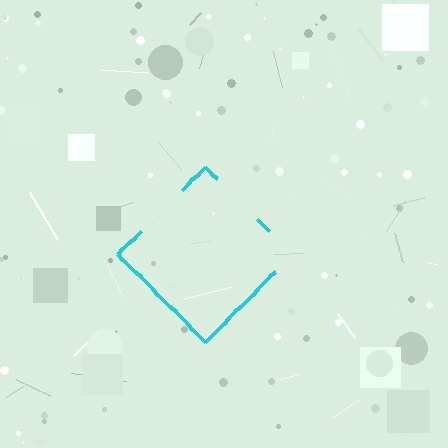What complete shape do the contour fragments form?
The contour fragments form a diamond.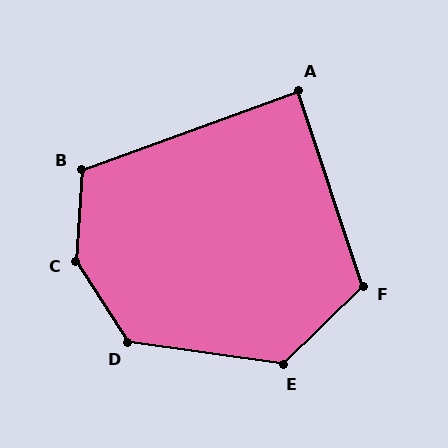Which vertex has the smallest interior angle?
A, at approximately 88 degrees.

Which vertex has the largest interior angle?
C, at approximately 144 degrees.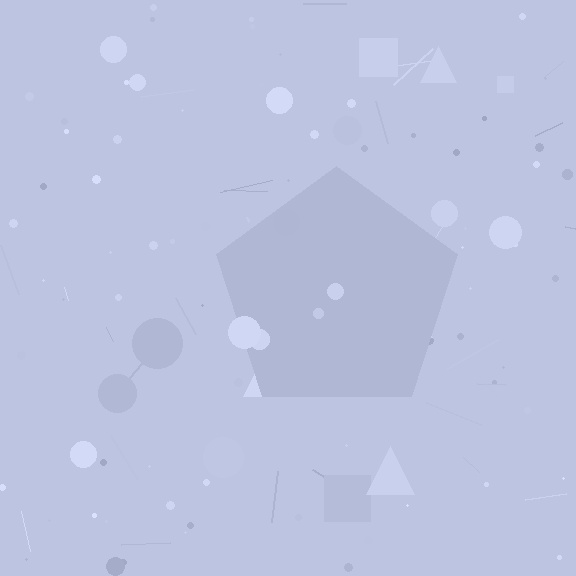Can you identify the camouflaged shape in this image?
The camouflaged shape is a pentagon.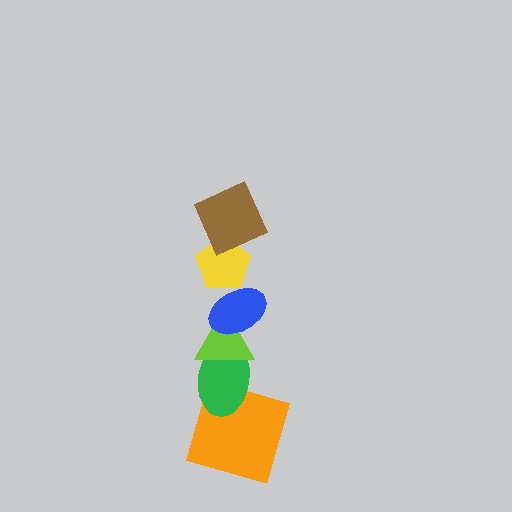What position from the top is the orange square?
The orange square is 6th from the top.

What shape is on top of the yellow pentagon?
The brown square is on top of the yellow pentagon.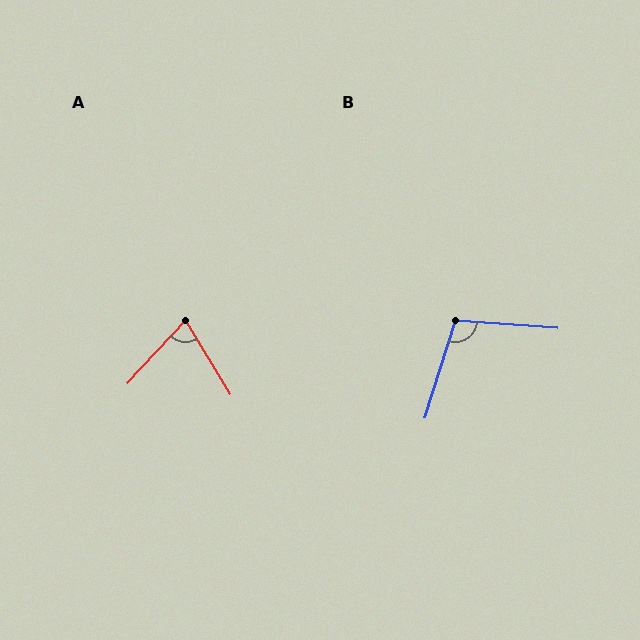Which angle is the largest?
B, at approximately 103 degrees.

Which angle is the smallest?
A, at approximately 74 degrees.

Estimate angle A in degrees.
Approximately 74 degrees.